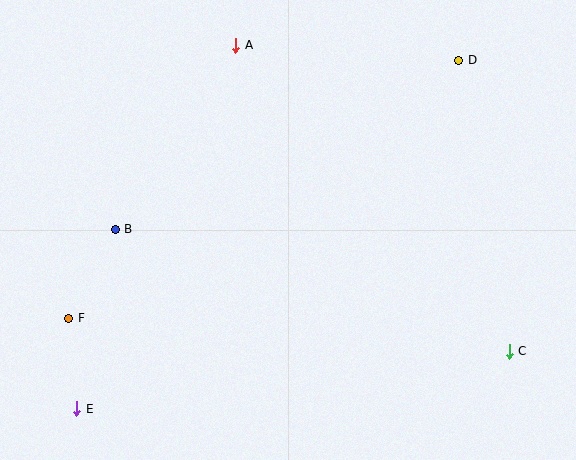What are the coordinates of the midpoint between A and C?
The midpoint between A and C is at (372, 198).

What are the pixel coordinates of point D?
Point D is at (459, 60).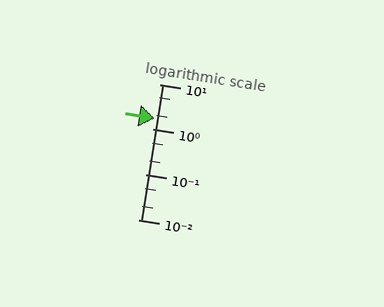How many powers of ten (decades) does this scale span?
The scale spans 3 decades, from 0.01 to 10.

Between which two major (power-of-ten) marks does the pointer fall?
The pointer is between 1 and 10.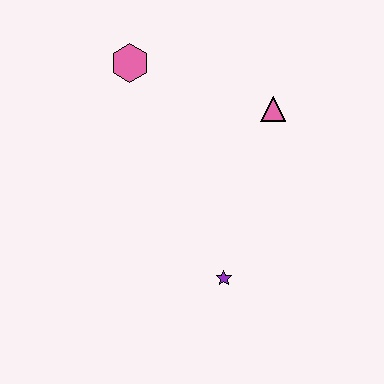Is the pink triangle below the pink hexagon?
Yes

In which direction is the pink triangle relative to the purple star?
The pink triangle is above the purple star.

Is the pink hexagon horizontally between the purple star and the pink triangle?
No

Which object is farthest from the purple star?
The pink hexagon is farthest from the purple star.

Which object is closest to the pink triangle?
The pink hexagon is closest to the pink triangle.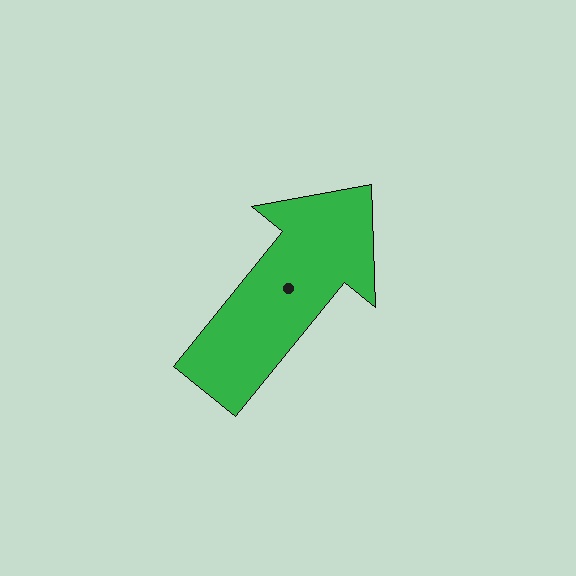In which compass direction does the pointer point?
Northeast.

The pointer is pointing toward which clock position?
Roughly 1 o'clock.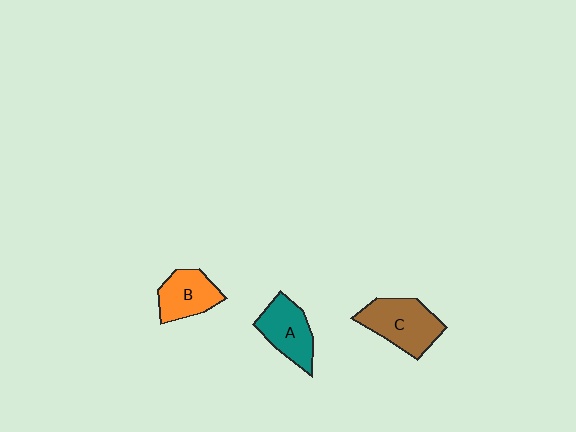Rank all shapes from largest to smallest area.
From largest to smallest: C (brown), A (teal), B (orange).